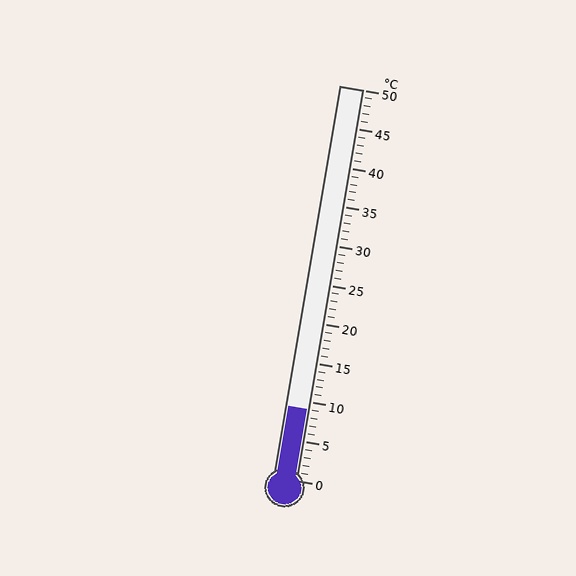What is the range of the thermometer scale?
The thermometer scale ranges from 0°C to 50°C.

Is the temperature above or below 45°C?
The temperature is below 45°C.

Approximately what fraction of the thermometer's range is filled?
The thermometer is filled to approximately 20% of its range.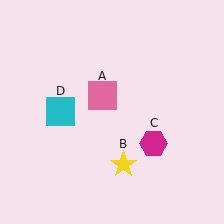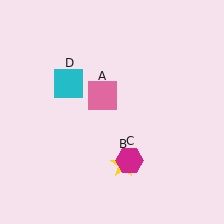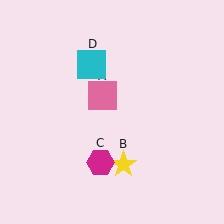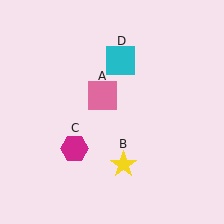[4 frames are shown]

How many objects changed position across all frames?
2 objects changed position: magenta hexagon (object C), cyan square (object D).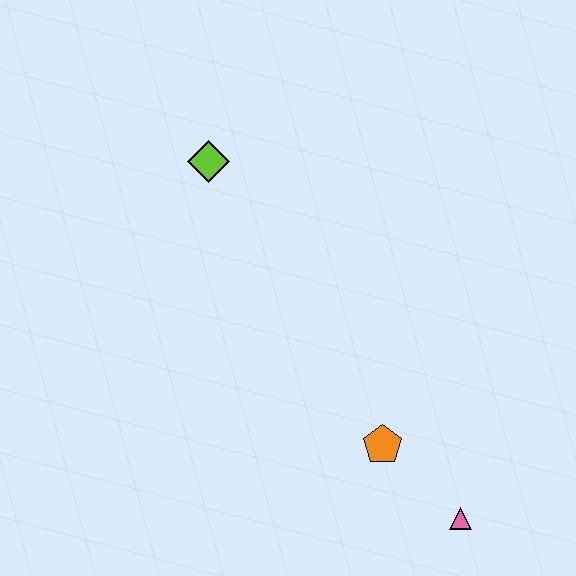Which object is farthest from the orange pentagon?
The lime diamond is farthest from the orange pentagon.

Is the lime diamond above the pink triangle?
Yes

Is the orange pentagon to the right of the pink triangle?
No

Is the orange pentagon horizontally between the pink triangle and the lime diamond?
Yes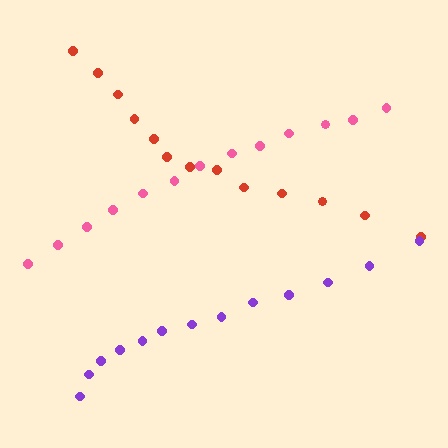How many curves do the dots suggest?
There are 3 distinct paths.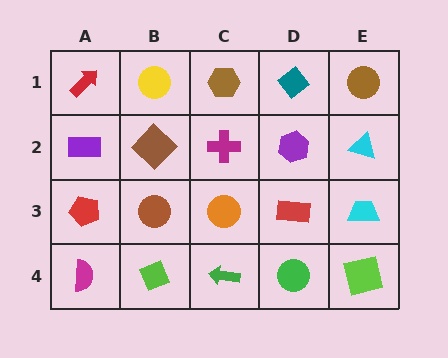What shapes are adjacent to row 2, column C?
A brown hexagon (row 1, column C), an orange circle (row 3, column C), a brown diamond (row 2, column B), a purple hexagon (row 2, column D).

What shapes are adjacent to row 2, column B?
A yellow circle (row 1, column B), a brown circle (row 3, column B), a purple rectangle (row 2, column A), a magenta cross (row 2, column C).